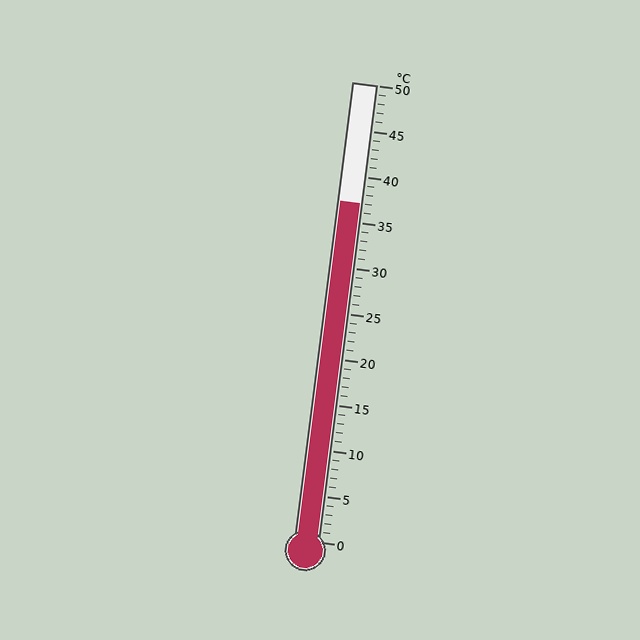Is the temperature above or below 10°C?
The temperature is above 10°C.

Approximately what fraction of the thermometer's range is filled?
The thermometer is filled to approximately 75% of its range.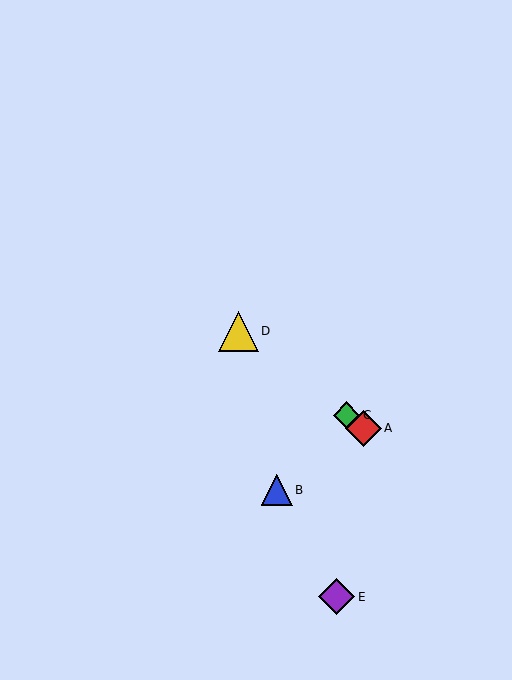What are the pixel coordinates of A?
Object A is at (363, 429).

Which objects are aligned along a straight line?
Objects A, C, D are aligned along a straight line.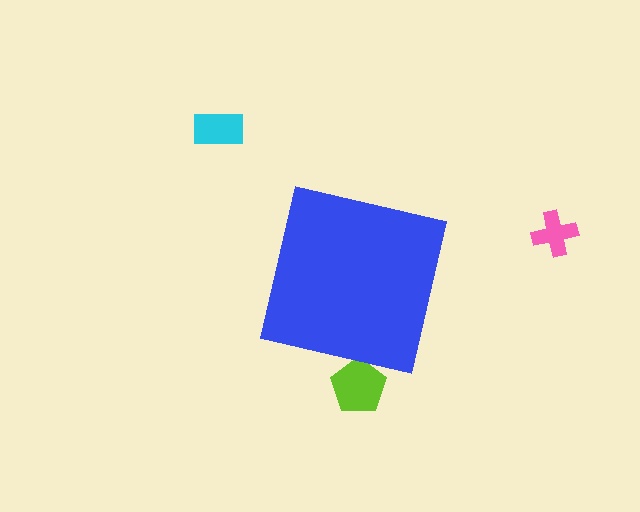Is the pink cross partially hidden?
No, the pink cross is fully visible.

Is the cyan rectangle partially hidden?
No, the cyan rectangle is fully visible.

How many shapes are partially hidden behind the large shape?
1 shape is partially hidden.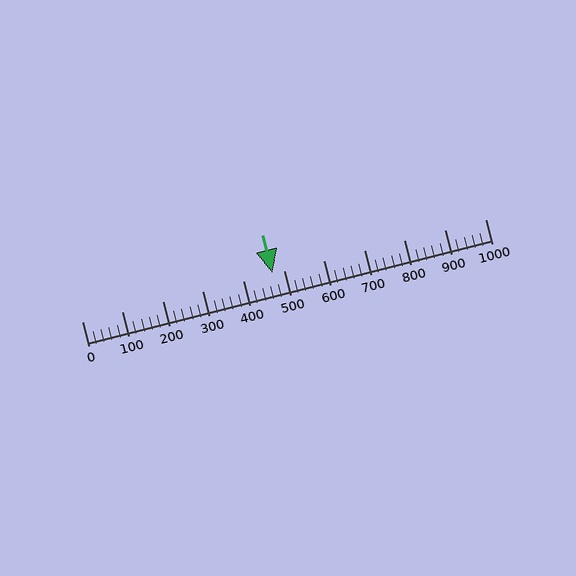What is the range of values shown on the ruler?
The ruler shows values from 0 to 1000.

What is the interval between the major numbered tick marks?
The major tick marks are spaced 100 units apart.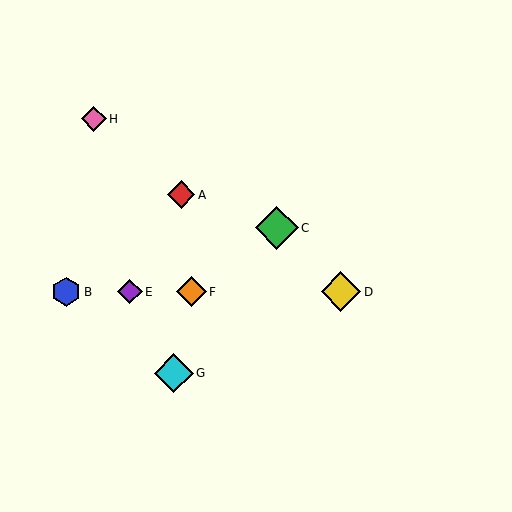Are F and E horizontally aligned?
Yes, both are at y≈292.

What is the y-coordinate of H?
Object H is at y≈119.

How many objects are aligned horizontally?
4 objects (B, D, E, F) are aligned horizontally.